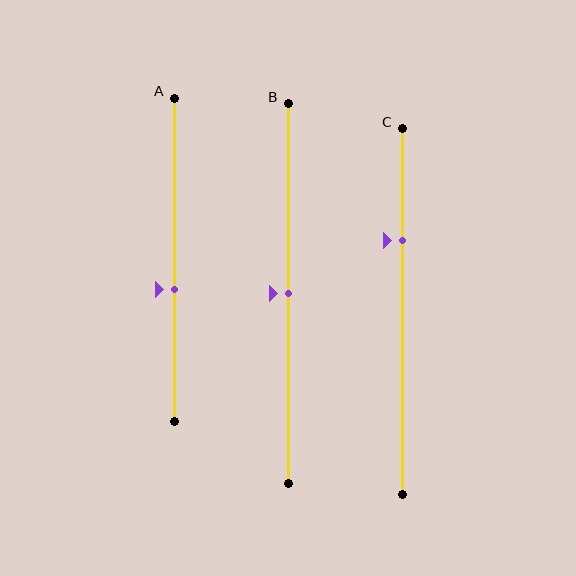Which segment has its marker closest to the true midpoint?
Segment B has its marker closest to the true midpoint.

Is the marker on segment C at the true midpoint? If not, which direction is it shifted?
No, the marker on segment C is shifted upward by about 19% of the segment length.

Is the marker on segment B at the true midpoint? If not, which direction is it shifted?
Yes, the marker on segment B is at the true midpoint.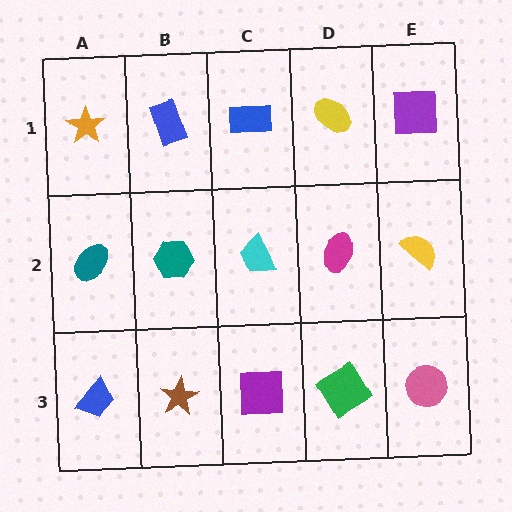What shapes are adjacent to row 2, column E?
A purple square (row 1, column E), a pink circle (row 3, column E), a magenta ellipse (row 2, column D).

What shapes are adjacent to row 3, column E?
A yellow semicircle (row 2, column E), a green diamond (row 3, column D).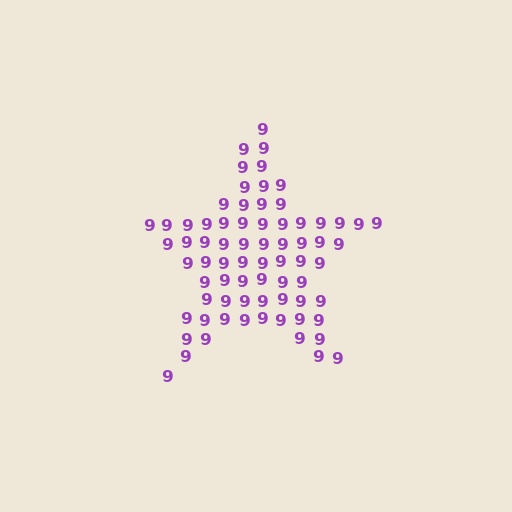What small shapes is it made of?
It is made of small digit 9's.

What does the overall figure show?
The overall figure shows a star.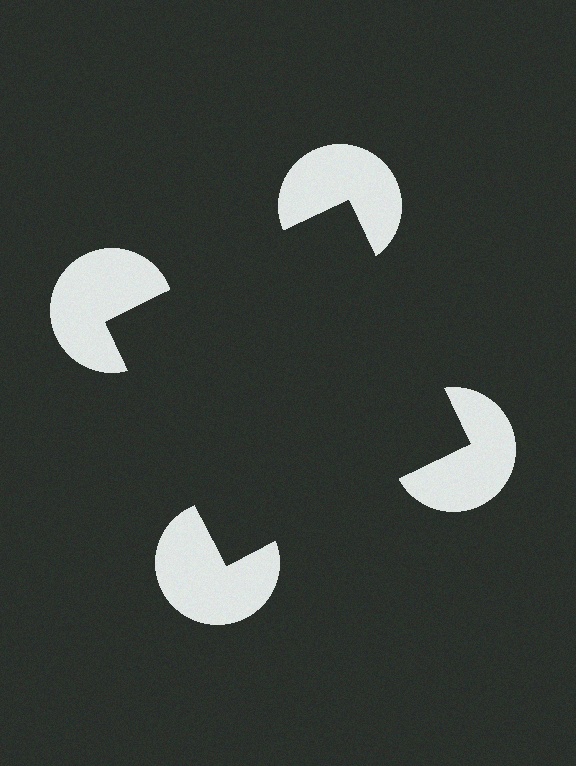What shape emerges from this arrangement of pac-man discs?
An illusory square — its edges are inferred from the aligned wedge cuts in the pac-man discs, not physically drawn.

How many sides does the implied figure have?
4 sides.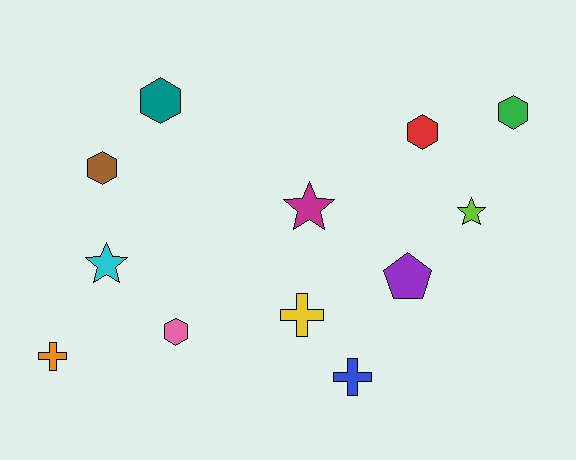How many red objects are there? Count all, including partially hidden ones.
There is 1 red object.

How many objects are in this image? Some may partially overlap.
There are 12 objects.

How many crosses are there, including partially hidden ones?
There are 3 crosses.